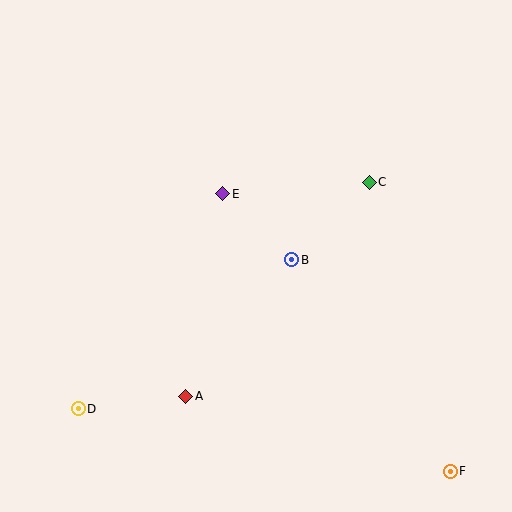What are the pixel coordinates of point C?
Point C is at (369, 182).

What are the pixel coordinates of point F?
Point F is at (450, 471).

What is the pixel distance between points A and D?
The distance between A and D is 108 pixels.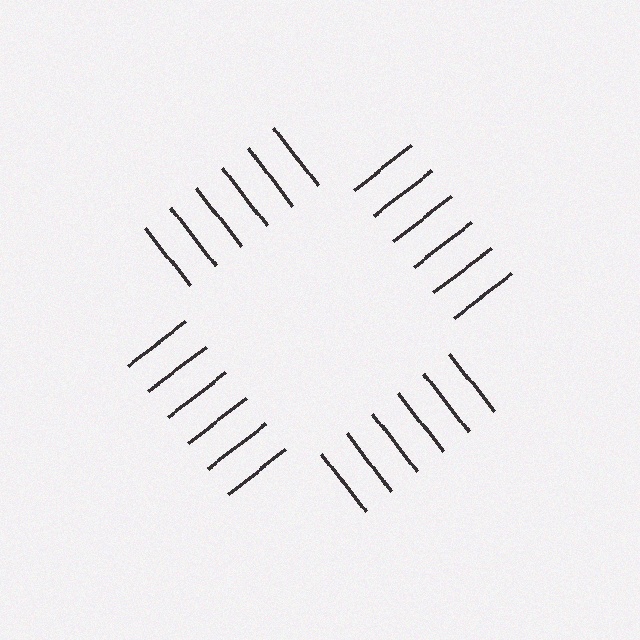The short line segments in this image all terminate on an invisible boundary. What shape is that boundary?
An illusory square — the line segments terminate on its edges but no continuous stroke is drawn.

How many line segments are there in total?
24 — 6 along each of the 4 edges.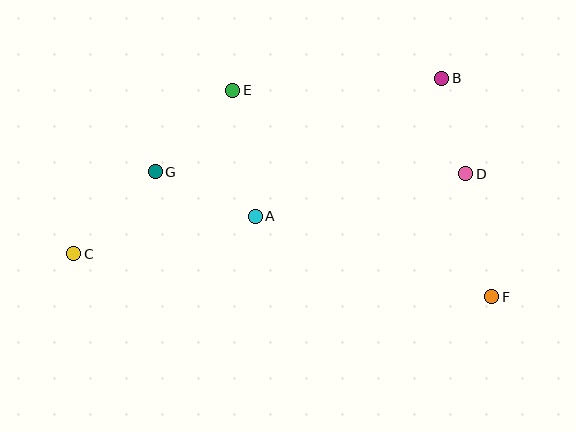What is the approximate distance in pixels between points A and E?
The distance between A and E is approximately 128 pixels.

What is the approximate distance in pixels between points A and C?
The distance between A and C is approximately 185 pixels.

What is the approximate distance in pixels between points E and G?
The distance between E and G is approximately 112 pixels.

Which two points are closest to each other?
Points B and D are closest to each other.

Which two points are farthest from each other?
Points C and F are farthest from each other.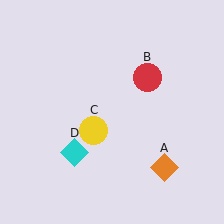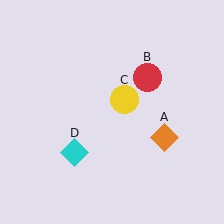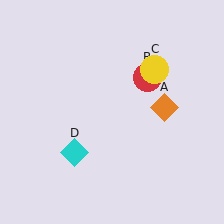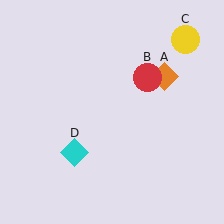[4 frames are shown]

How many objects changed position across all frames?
2 objects changed position: orange diamond (object A), yellow circle (object C).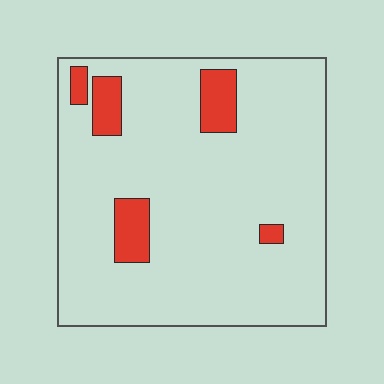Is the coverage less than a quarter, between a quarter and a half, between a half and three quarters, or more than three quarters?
Less than a quarter.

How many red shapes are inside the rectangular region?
5.